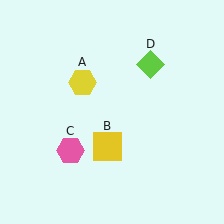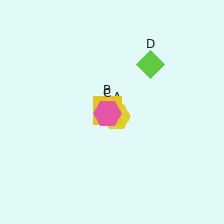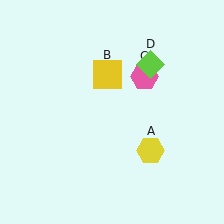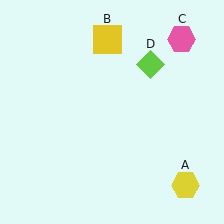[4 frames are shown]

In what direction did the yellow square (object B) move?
The yellow square (object B) moved up.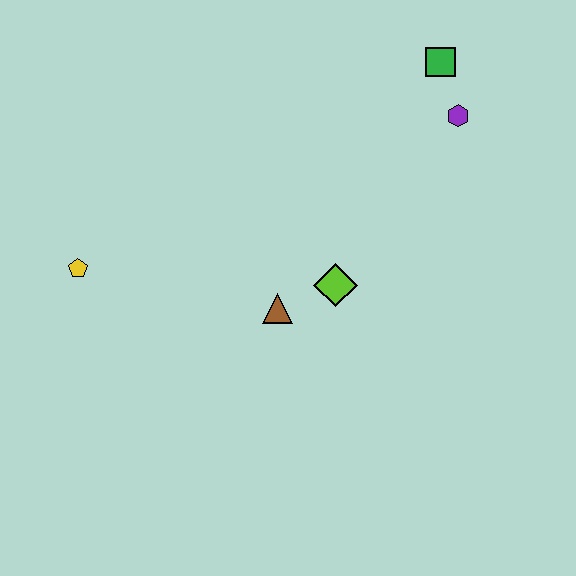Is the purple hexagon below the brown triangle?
No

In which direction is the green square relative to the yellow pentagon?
The green square is to the right of the yellow pentagon.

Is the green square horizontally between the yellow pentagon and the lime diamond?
No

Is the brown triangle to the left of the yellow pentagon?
No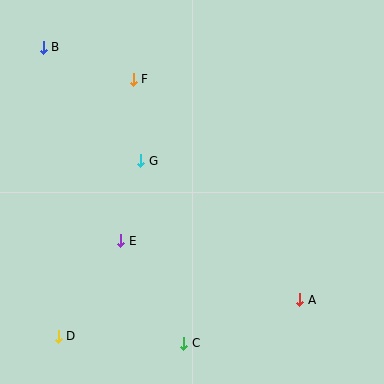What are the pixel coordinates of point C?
Point C is at (184, 343).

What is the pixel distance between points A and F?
The distance between A and F is 276 pixels.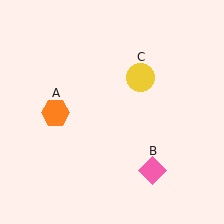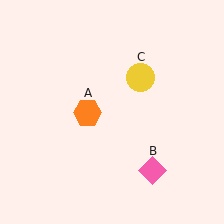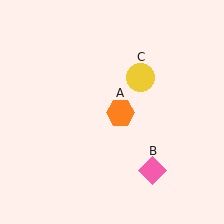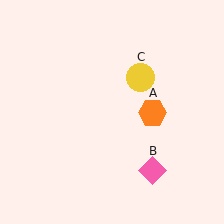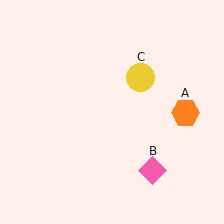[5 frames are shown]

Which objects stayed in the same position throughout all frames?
Pink diamond (object B) and yellow circle (object C) remained stationary.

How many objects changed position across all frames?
1 object changed position: orange hexagon (object A).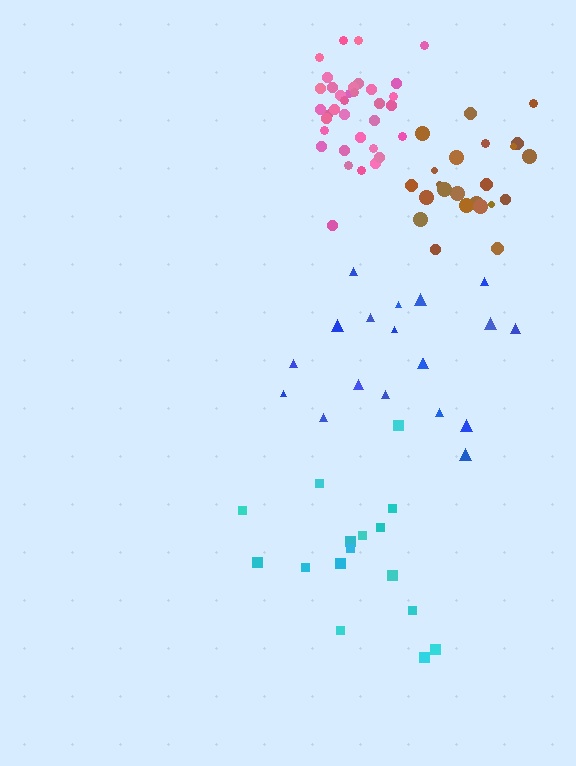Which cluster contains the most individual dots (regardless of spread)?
Pink (35).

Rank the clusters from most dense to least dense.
pink, brown, cyan, blue.